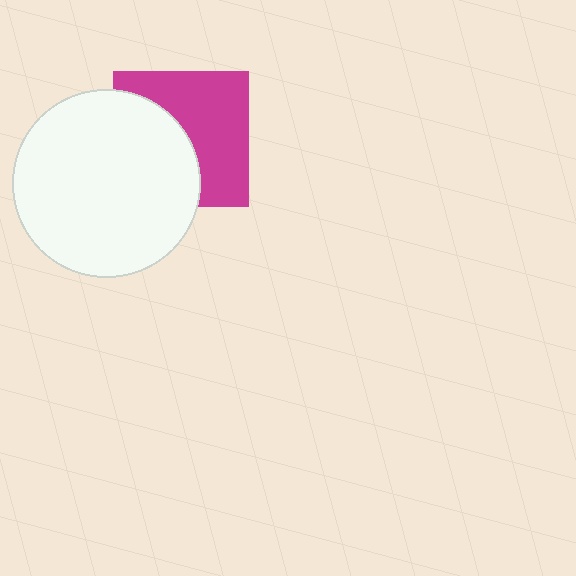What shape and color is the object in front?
The object in front is a white circle.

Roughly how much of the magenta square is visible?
About half of it is visible (roughly 54%).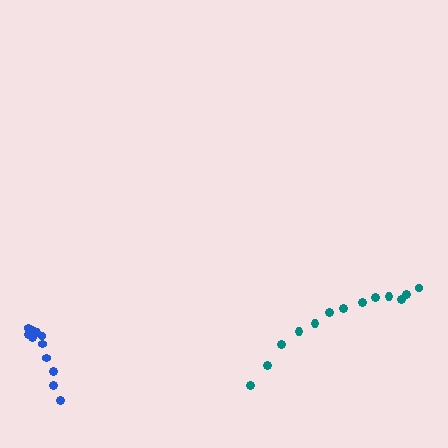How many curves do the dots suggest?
There are 2 distinct paths.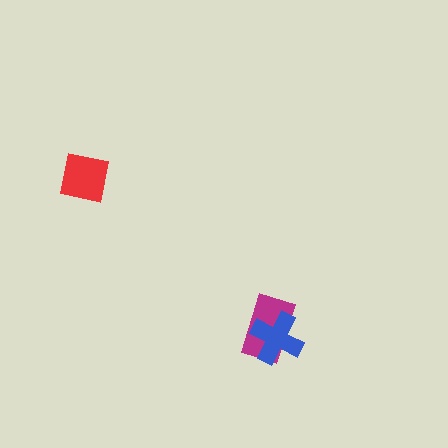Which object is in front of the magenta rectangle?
The blue cross is in front of the magenta rectangle.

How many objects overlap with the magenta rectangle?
1 object overlaps with the magenta rectangle.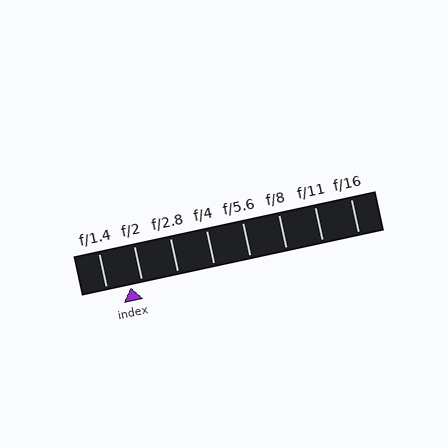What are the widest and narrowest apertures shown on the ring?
The widest aperture shown is f/1.4 and the narrowest is f/16.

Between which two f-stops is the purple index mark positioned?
The index mark is between f/1.4 and f/2.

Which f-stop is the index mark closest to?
The index mark is closest to f/2.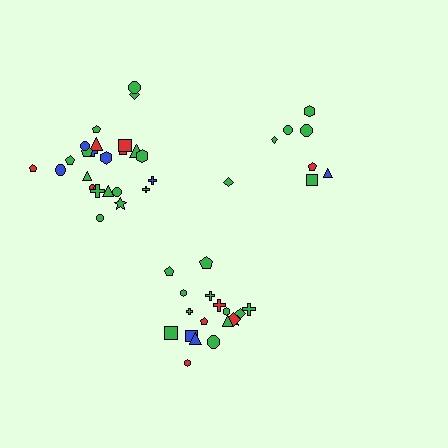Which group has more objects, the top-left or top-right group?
The top-left group.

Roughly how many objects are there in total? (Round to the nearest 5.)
Roughly 50 objects in total.